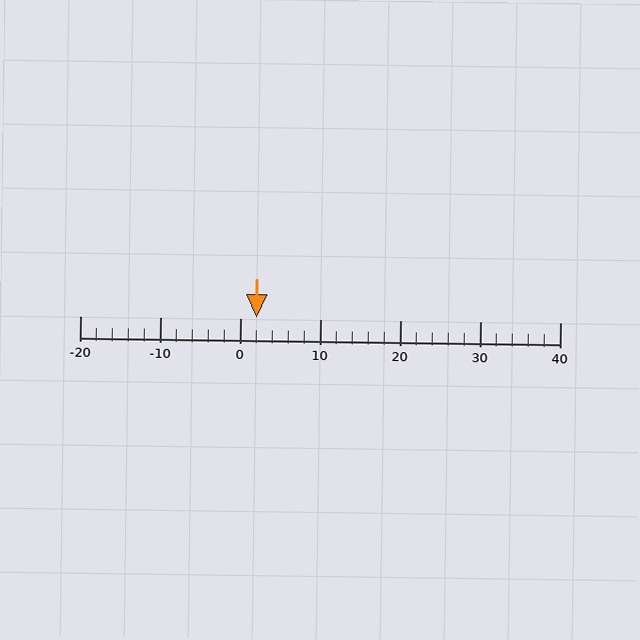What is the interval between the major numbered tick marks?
The major tick marks are spaced 10 units apart.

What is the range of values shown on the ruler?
The ruler shows values from -20 to 40.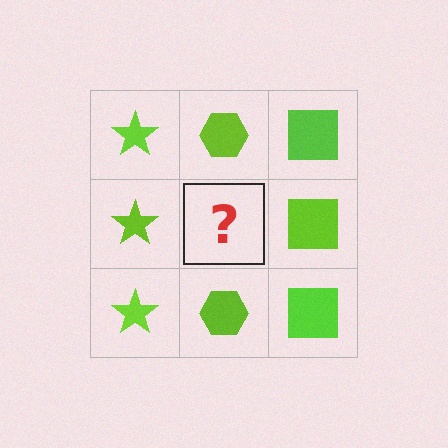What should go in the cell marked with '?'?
The missing cell should contain a lime hexagon.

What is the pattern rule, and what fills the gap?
The rule is that each column has a consistent shape. The gap should be filled with a lime hexagon.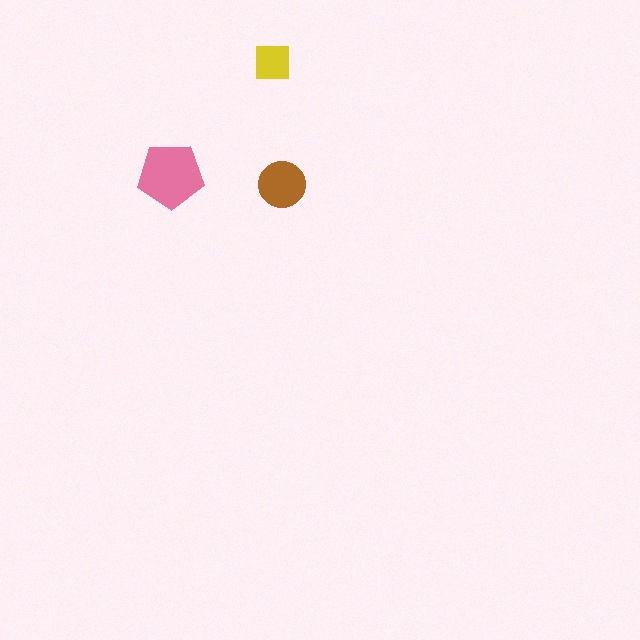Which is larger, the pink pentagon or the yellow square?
The pink pentagon.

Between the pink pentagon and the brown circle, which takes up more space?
The pink pentagon.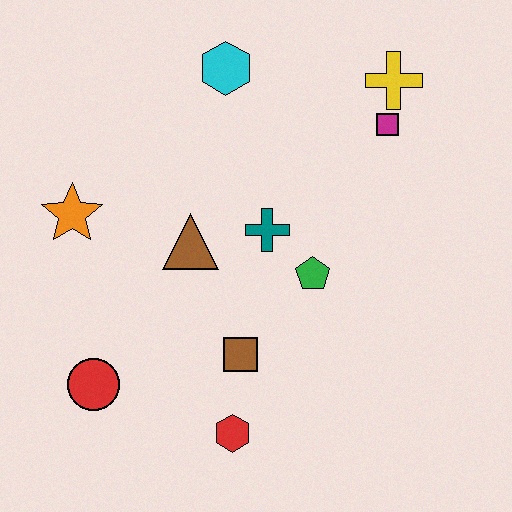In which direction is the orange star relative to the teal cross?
The orange star is to the left of the teal cross.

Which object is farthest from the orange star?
The yellow cross is farthest from the orange star.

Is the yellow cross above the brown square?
Yes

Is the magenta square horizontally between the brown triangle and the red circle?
No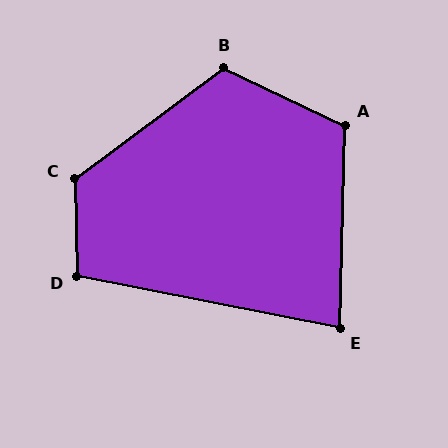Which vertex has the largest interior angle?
C, at approximately 125 degrees.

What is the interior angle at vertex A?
Approximately 114 degrees (obtuse).